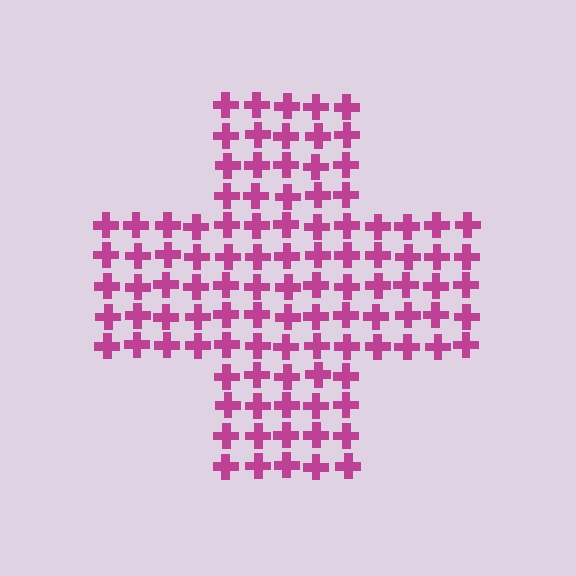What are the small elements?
The small elements are crosses.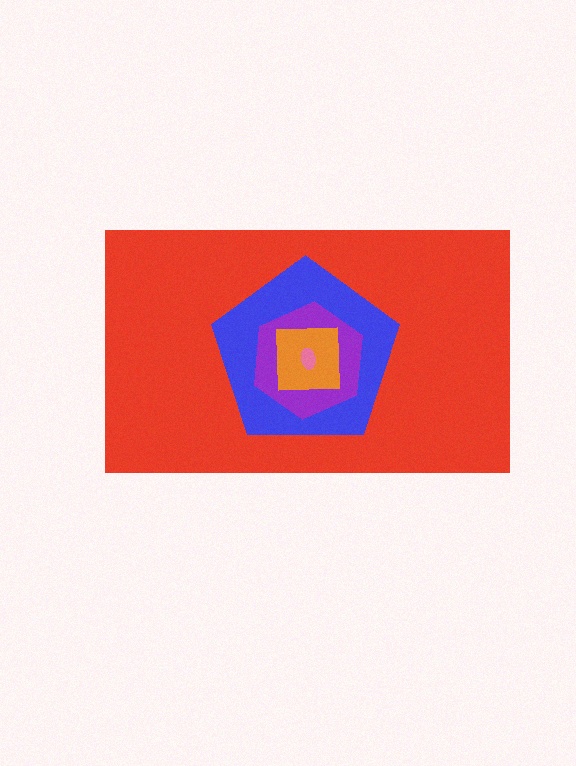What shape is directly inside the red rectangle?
The blue pentagon.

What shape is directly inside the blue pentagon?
The purple hexagon.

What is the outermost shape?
The red rectangle.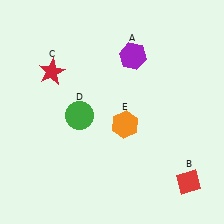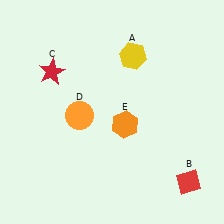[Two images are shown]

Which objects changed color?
A changed from purple to yellow. D changed from green to orange.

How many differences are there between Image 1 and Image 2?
There are 2 differences between the two images.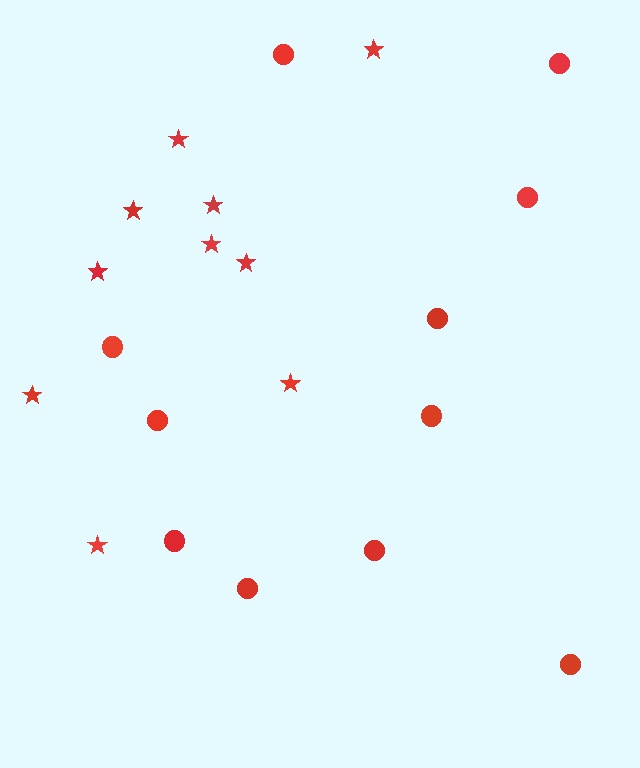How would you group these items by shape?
There are 2 groups: one group of stars (10) and one group of circles (11).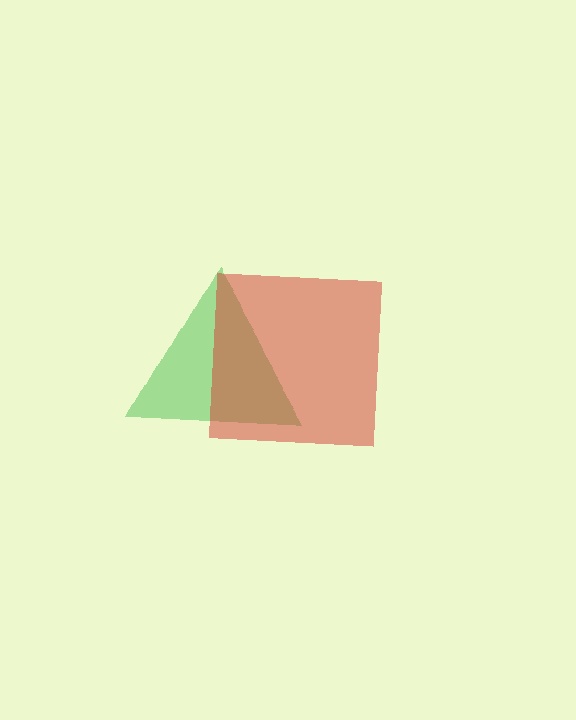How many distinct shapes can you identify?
There are 2 distinct shapes: a green triangle, a red square.